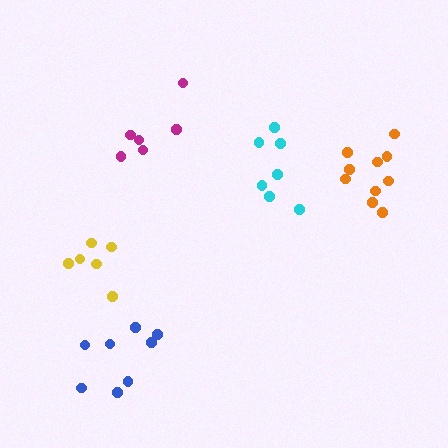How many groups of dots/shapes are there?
There are 5 groups.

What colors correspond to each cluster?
The clusters are colored: yellow, orange, magenta, blue, cyan.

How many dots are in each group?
Group 1: 6 dots, Group 2: 10 dots, Group 3: 6 dots, Group 4: 8 dots, Group 5: 7 dots (37 total).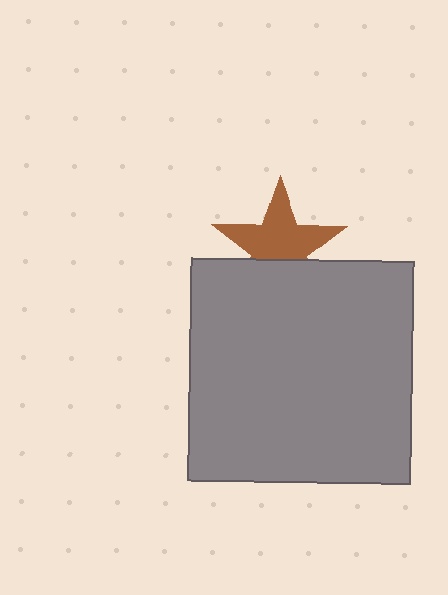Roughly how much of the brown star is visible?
Most of it is visible (roughly 66%).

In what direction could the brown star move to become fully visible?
The brown star could move up. That would shift it out from behind the gray square entirely.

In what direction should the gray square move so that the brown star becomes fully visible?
The gray square should move down. That is the shortest direction to clear the overlap and leave the brown star fully visible.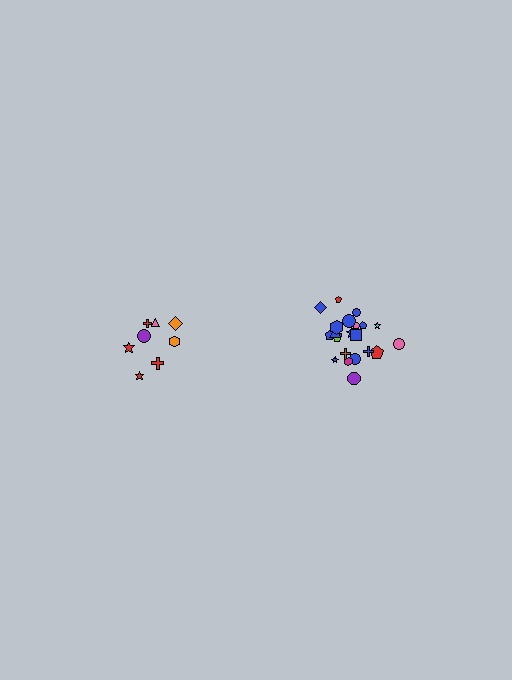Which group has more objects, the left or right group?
The right group.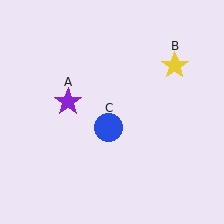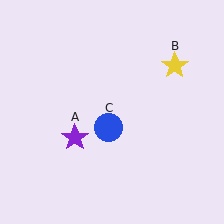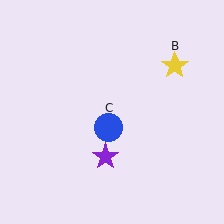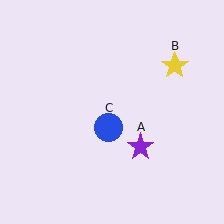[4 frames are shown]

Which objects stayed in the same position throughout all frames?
Yellow star (object B) and blue circle (object C) remained stationary.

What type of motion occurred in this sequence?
The purple star (object A) rotated counterclockwise around the center of the scene.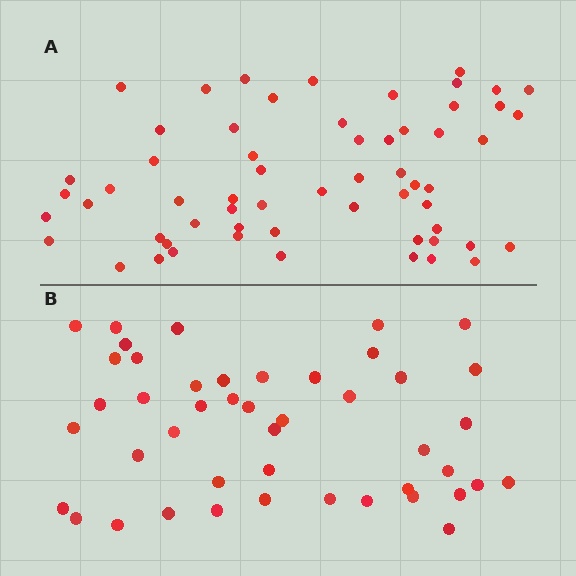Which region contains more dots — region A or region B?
Region A (the top region) has more dots.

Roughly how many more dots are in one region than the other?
Region A has approximately 15 more dots than region B.